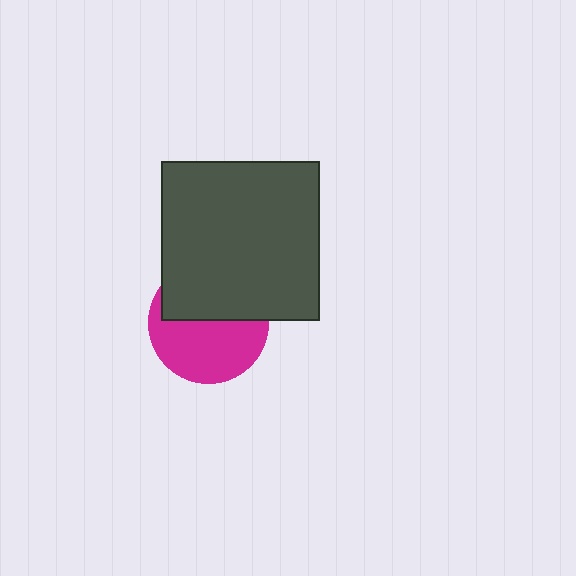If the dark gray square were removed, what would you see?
You would see the complete magenta circle.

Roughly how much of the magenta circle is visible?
About half of it is visible (roughly 54%).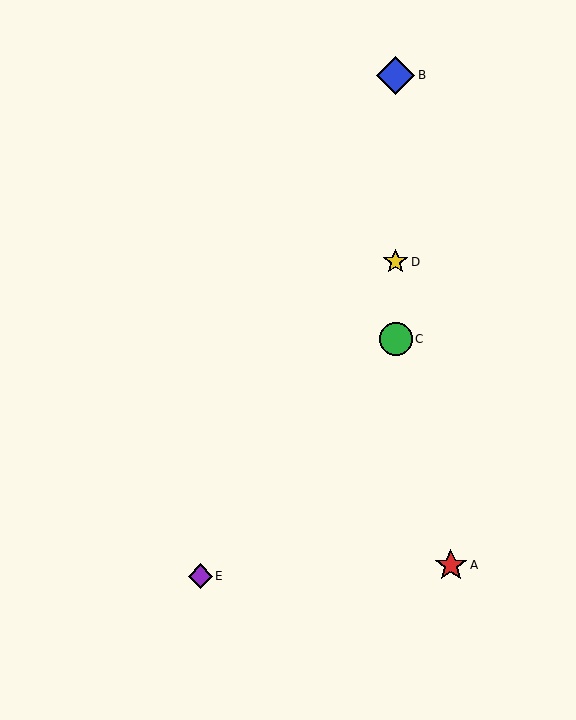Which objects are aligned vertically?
Objects B, C, D are aligned vertically.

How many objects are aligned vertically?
3 objects (B, C, D) are aligned vertically.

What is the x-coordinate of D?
Object D is at x≈396.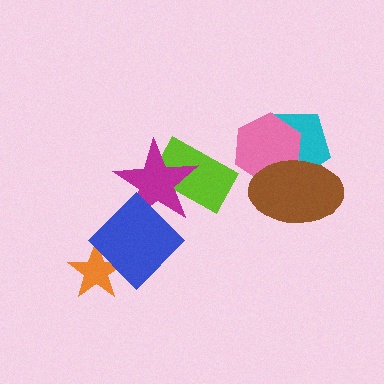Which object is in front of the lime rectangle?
The magenta star is in front of the lime rectangle.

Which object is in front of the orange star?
The blue diamond is in front of the orange star.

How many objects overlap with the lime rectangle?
1 object overlaps with the lime rectangle.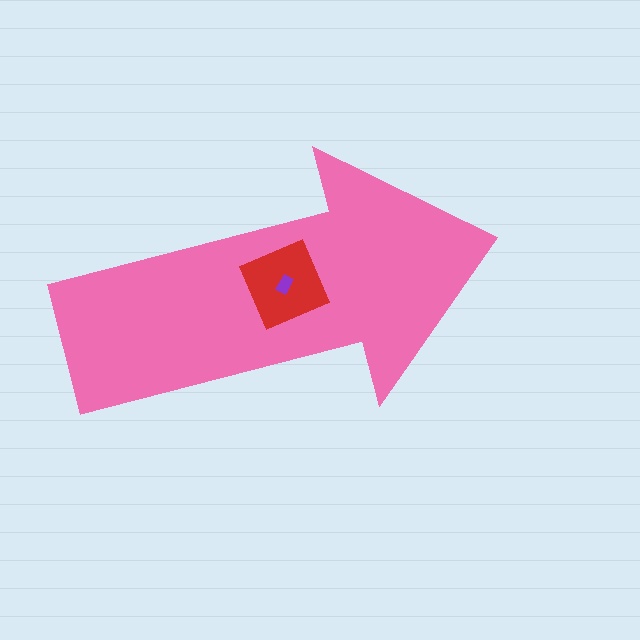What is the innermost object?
The purple rectangle.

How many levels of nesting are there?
3.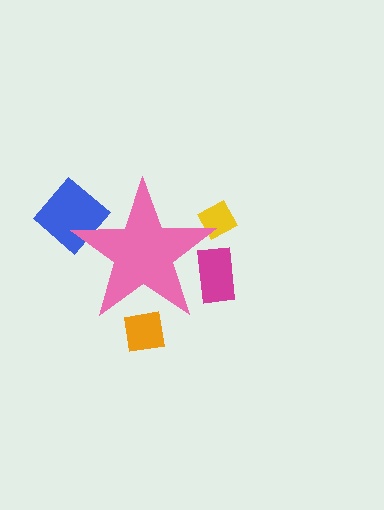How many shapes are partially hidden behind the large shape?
4 shapes are partially hidden.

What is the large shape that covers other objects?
A pink star.